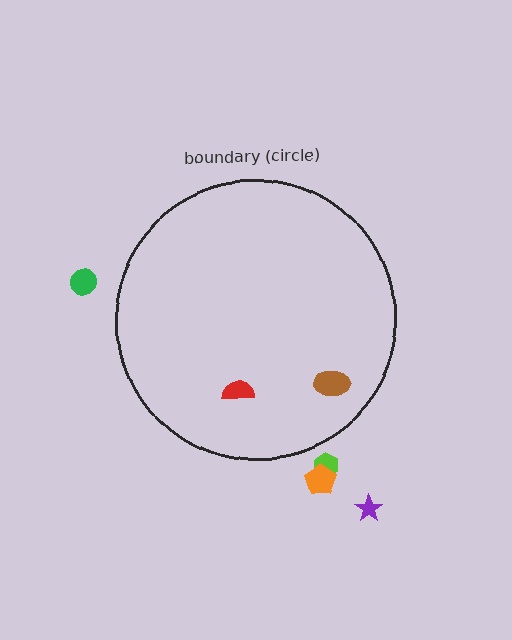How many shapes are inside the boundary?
2 inside, 4 outside.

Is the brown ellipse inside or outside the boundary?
Inside.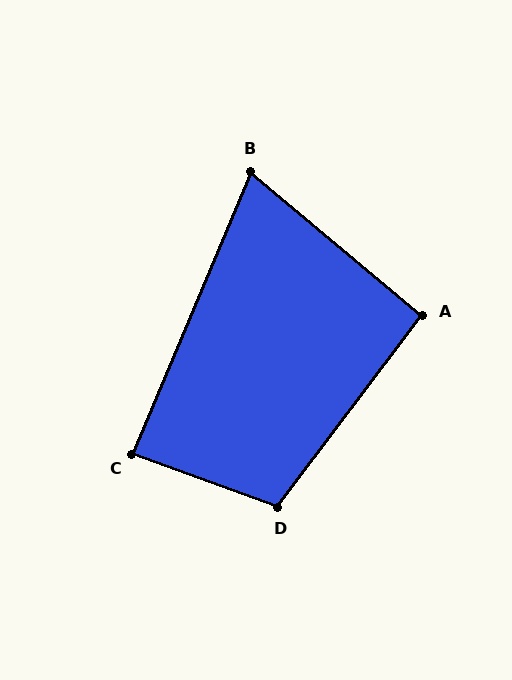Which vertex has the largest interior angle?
D, at approximately 107 degrees.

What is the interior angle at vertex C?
Approximately 87 degrees (approximately right).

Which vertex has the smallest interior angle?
B, at approximately 73 degrees.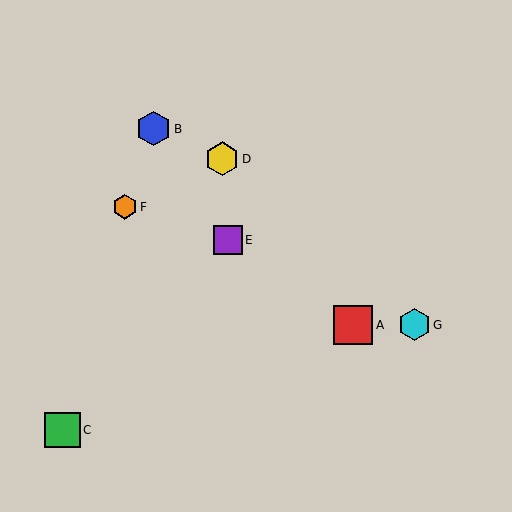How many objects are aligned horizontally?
2 objects (A, G) are aligned horizontally.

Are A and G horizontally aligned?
Yes, both are at y≈325.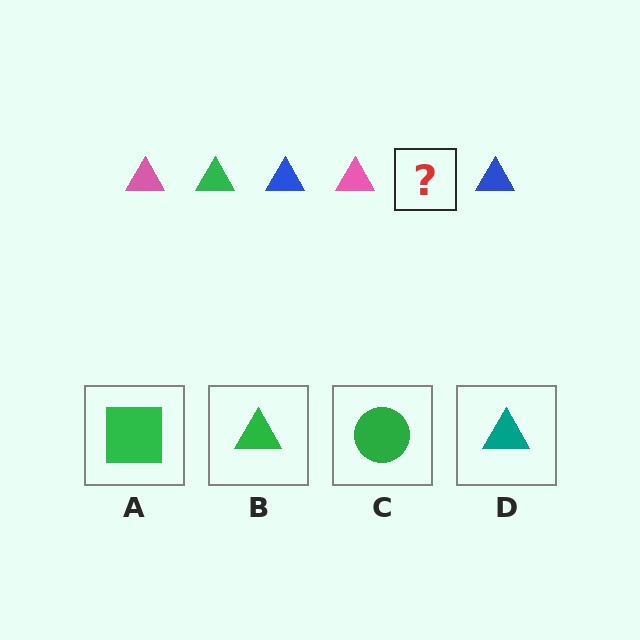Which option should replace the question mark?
Option B.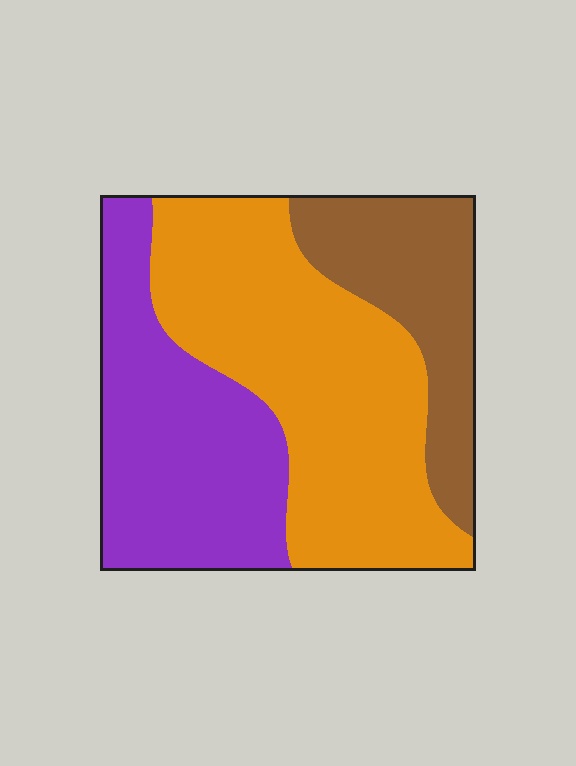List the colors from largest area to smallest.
From largest to smallest: orange, purple, brown.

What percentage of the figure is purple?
Purple covers 33% of the figure.